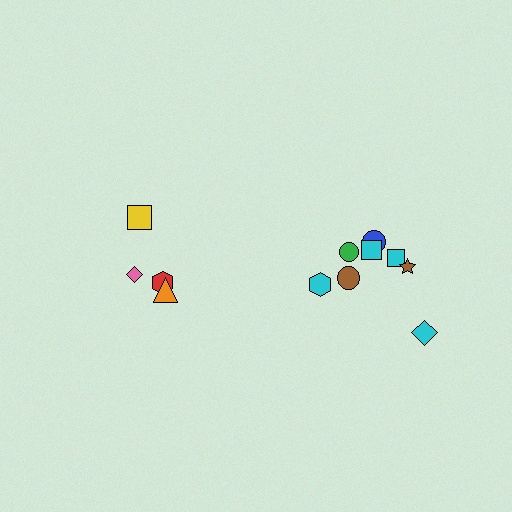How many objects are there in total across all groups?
There are 12 objects.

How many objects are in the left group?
There are 4 objects.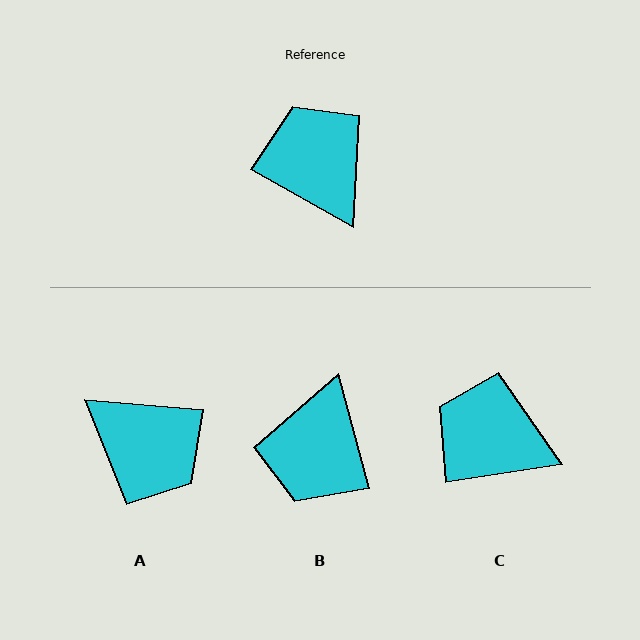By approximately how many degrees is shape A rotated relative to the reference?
Approximately 155 degrees clockwise.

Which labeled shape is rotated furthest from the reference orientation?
A, about 155 degrees away.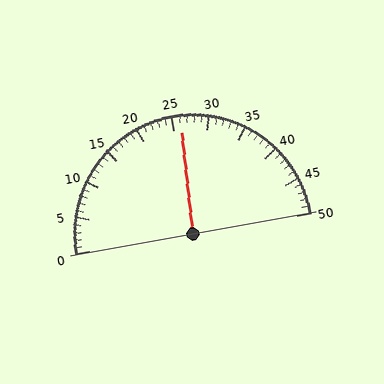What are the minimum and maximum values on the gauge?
The gauge ranges from 0 to 50.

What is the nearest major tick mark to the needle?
The nearest major tick mark is 25.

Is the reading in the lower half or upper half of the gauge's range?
The reading is in the upper half of the range (0 to 50).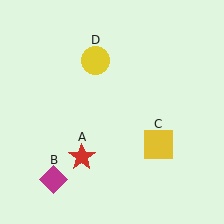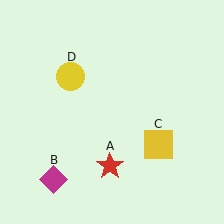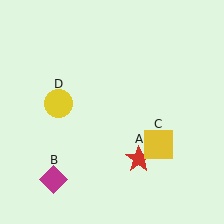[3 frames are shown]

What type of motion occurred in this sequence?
The red star (object A), yellow circle (object D) rotated counterclockwise around the center of the scene.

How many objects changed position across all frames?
2 objects changed position: red star (object A), yellow circle (object D).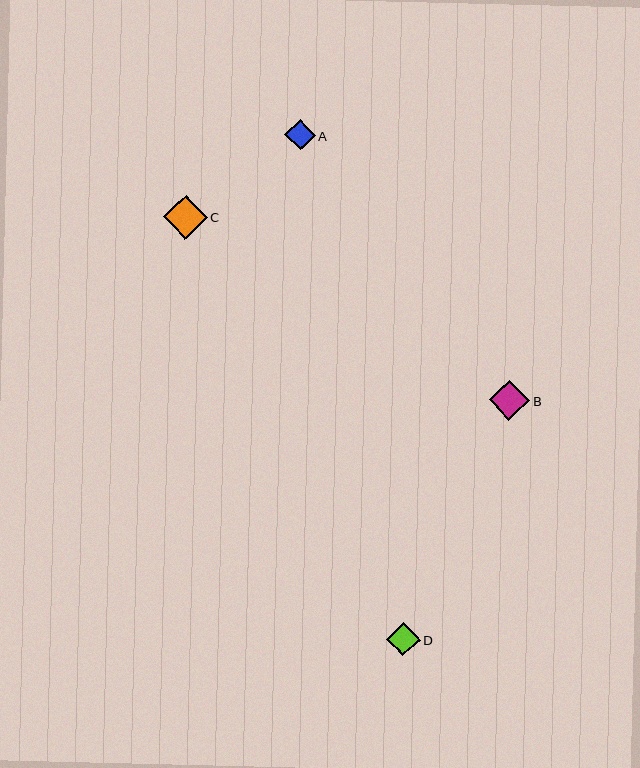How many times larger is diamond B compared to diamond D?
Diamond B is approximately 1.2 times the size of diamond D.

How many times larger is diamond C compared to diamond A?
Diamond C is approximately 1.4 times the size of diamond A.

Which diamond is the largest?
Diamond C is the largest with a size of approximately 44 pixels.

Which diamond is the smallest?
Diamond A is the smallest with a size of approximately 30 pixels.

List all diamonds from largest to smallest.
From largest to smallest: C, B, D, A.